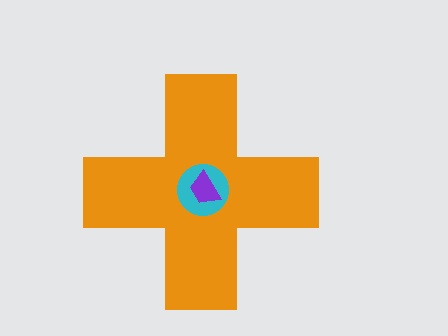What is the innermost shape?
The purple trapezoid.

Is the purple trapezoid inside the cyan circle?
Yes.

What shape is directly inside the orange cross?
The cyan circle.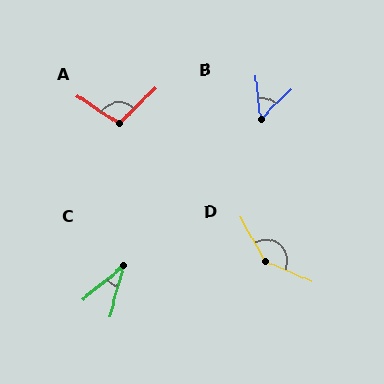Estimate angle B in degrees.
Approximately 52 degrees.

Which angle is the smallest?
C, at approximately 34 degrees.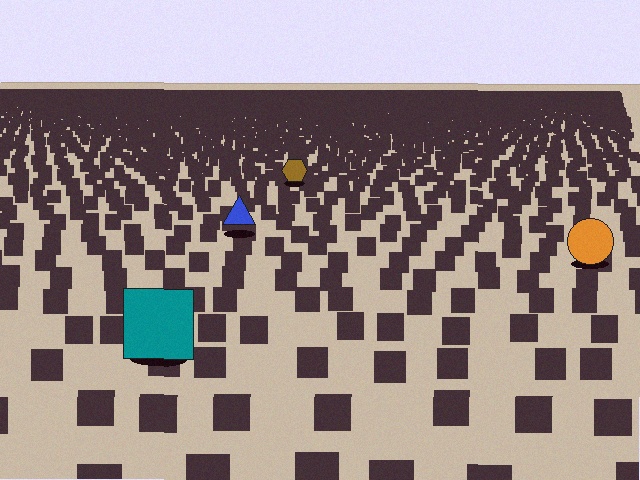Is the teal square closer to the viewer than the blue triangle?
Yes. The teal square is closer — you can tell from the texture gradient: the ground texture is coarser near it.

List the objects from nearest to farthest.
From nearest to farthest: the teal square, the orange circle, the blue triangle, the brown hexagon.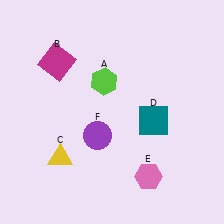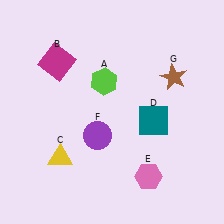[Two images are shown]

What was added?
A brown star (G) was added in Image 2.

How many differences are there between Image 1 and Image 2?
There is 1 difference between the two images.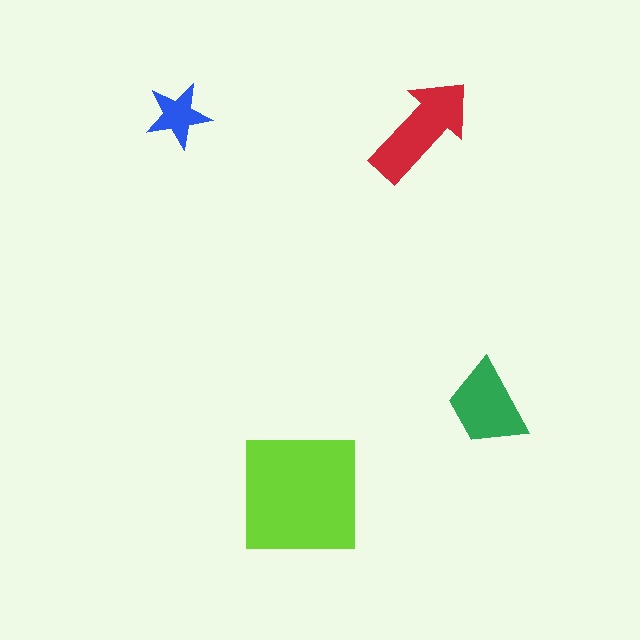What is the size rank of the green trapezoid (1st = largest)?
3rd.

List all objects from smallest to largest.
The blue star, the green trapezoid, the red arrow, the lime square.